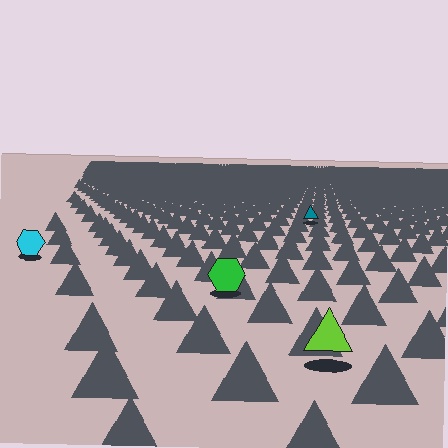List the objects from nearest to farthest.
From nearest to farthest: the lime triangle, the green hexagon, the cyan hexagon, the teal triangle.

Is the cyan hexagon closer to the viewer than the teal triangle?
Yes. The cyan hexagon is closer — you can tell from the texture gradient: the ground texture is coarser near it.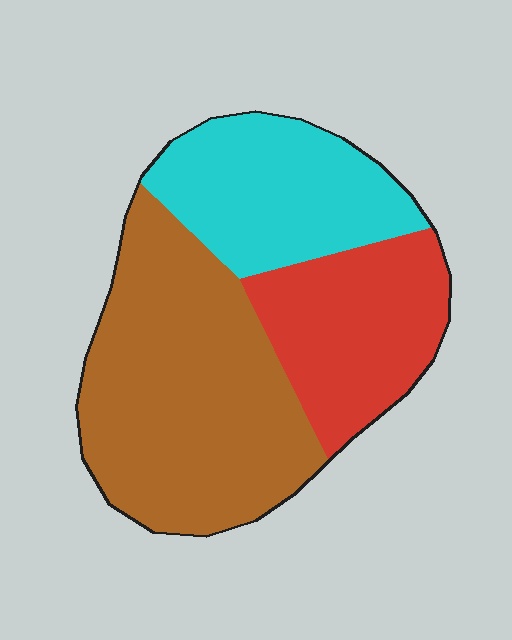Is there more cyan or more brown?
Brown.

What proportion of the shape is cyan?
Cyan takes up about one quarter (1/4) of the shape.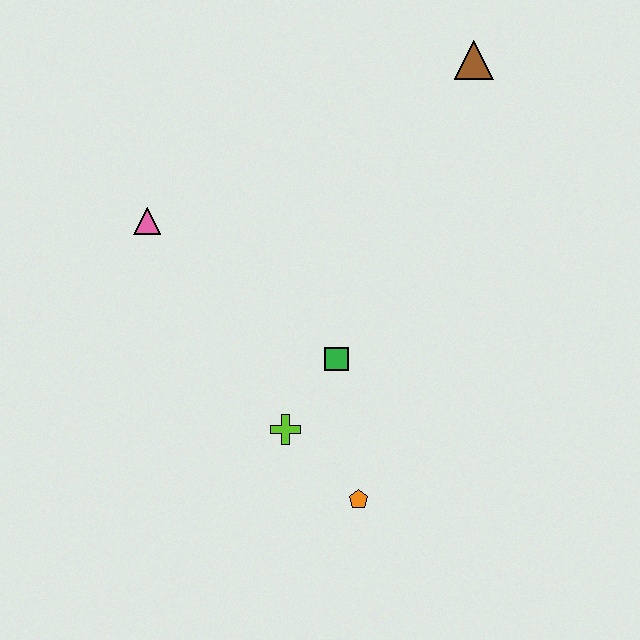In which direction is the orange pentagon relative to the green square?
The orange pentagon is below the green square.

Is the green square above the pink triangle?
No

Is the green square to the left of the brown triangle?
Yes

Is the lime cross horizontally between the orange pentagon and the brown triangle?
No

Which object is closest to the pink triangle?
The green square is closest to the pink triangle.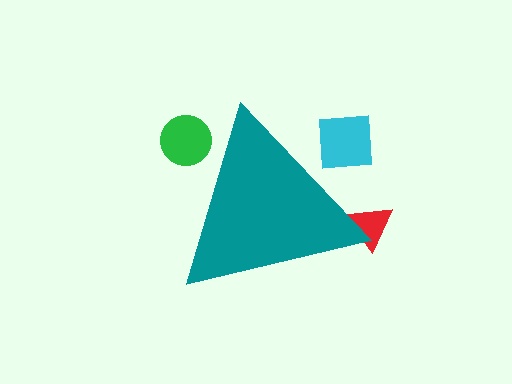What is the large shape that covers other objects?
A teal triangle.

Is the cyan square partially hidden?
Yes, the cyan square is partially hidden behind the teal triangle.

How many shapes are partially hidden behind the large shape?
3 shapes are partially hidden.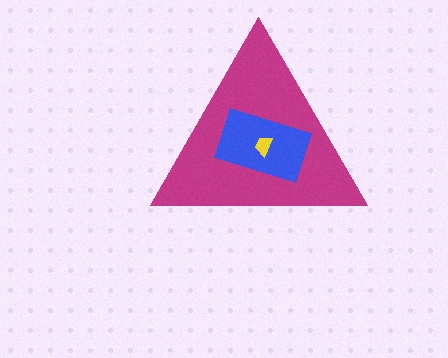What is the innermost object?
The yellow trapezoid.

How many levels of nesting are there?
3.